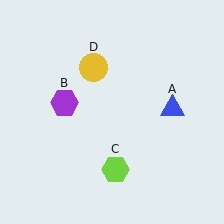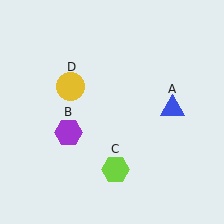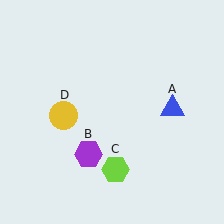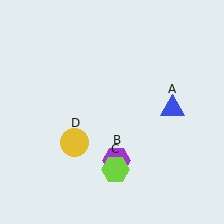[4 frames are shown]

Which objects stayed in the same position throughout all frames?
Blue triangle (object A) and lime hexagon (object C) remained stationary.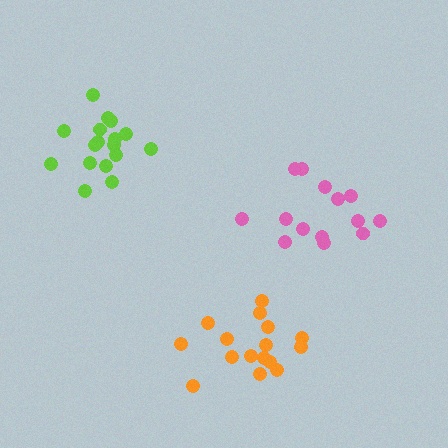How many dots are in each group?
Group 1: 14 dots, Group 2: 16 dots, Group 3: 17 dots (47 total).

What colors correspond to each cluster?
The clusters are colored: pink, orange, lime.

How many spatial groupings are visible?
There are 3 spatial groupings.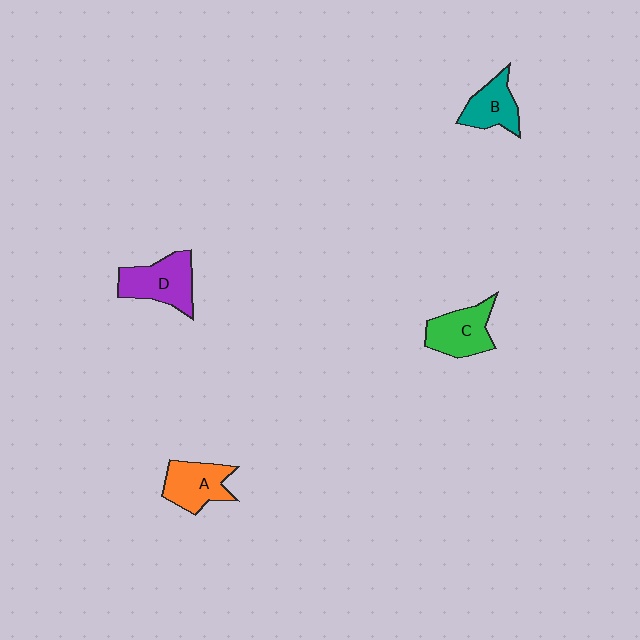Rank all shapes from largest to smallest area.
From largest to smallest: D (purple), C (green), A (orange), B (teal).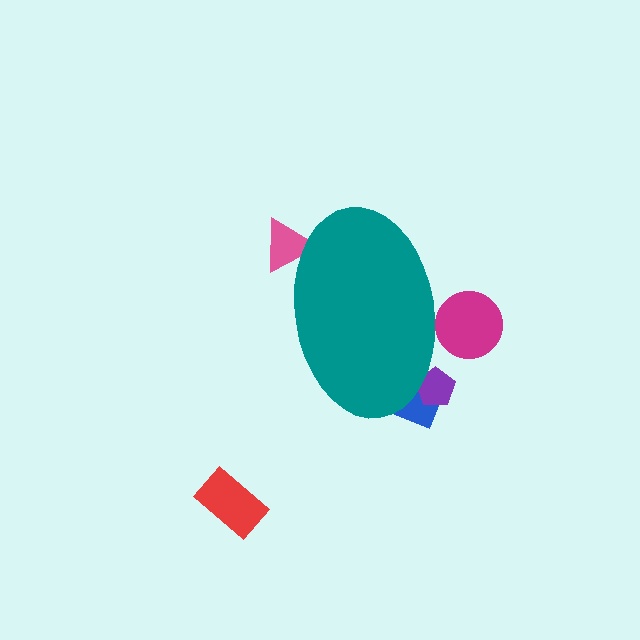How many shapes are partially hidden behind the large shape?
4 shapes are partially hidden.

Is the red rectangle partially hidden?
No, the red rectangle is fully visible.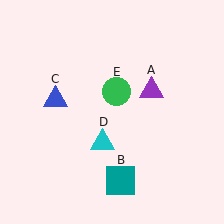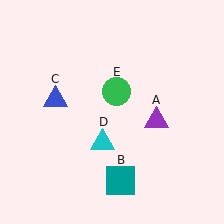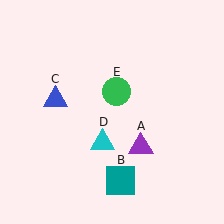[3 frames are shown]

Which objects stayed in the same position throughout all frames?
Teal square (object B) and blue triangle (object C) and cyan triangle (object D) and green circle (object E) remained stationary.